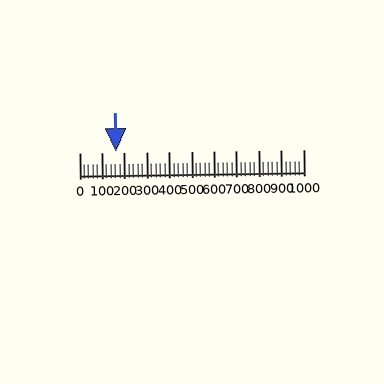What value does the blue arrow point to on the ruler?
The blue arrow points to approximately 161.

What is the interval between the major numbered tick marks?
The major tick marks are spaced 100 units apart.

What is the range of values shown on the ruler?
The ruler shows values from 0 to 1000.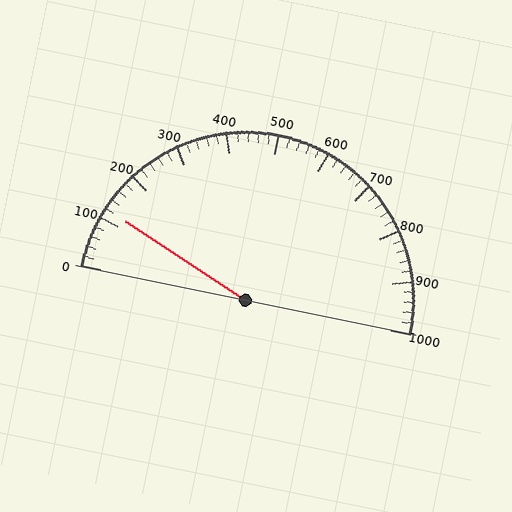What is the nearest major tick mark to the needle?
The nearest major tick mark is 100.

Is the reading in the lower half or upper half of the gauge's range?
The reading is in the lower half of the range (0 to 1000).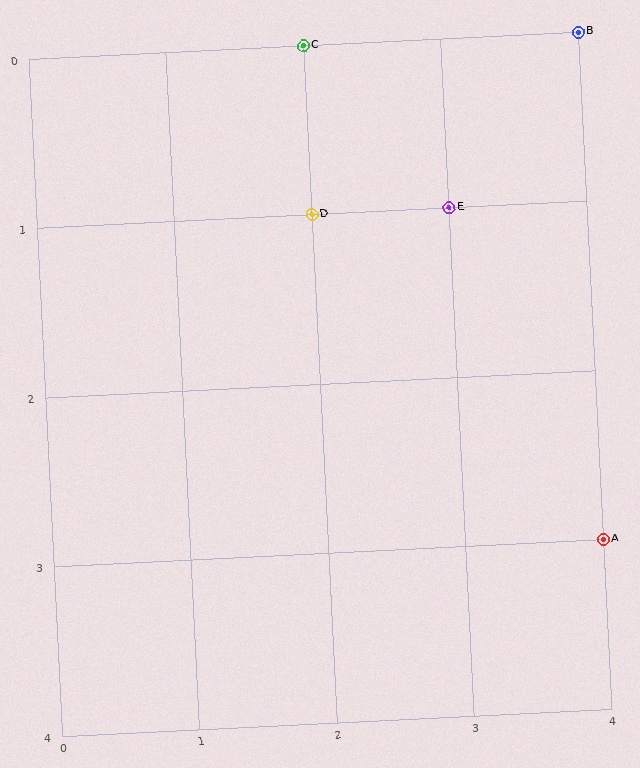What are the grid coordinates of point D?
Point D is at grid coordinates (2, 1).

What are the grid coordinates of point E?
Point E is at grid coordinates (3, 1).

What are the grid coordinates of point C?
Point C is at grid coordinates (2, 0).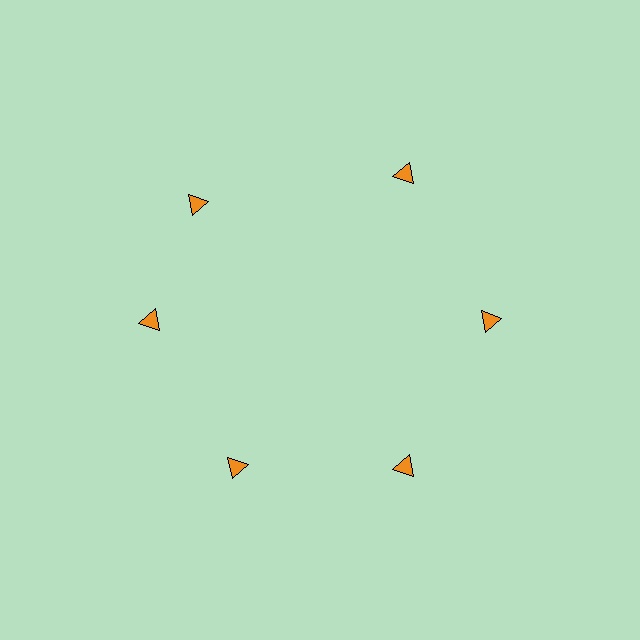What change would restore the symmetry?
The symmetry would be restored by rotating it back into even spacing with its neighbors so that all 6 triangles sit at equal angles and equal distance from the center.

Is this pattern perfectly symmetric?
No. The 6 orange triangles are arranged in a ring, but one element near the 11 o'clock position is rotated out of alignment along the ring, breaking the 6-fold rotational symmetry.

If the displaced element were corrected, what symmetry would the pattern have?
It would have 6-fold rotational symmetry — the pattern would map onto itself every 60 degrees.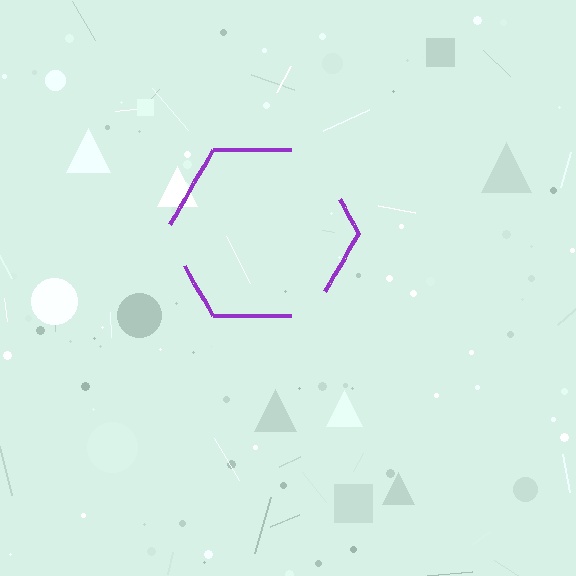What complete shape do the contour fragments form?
The contour fragments form a hexagon.